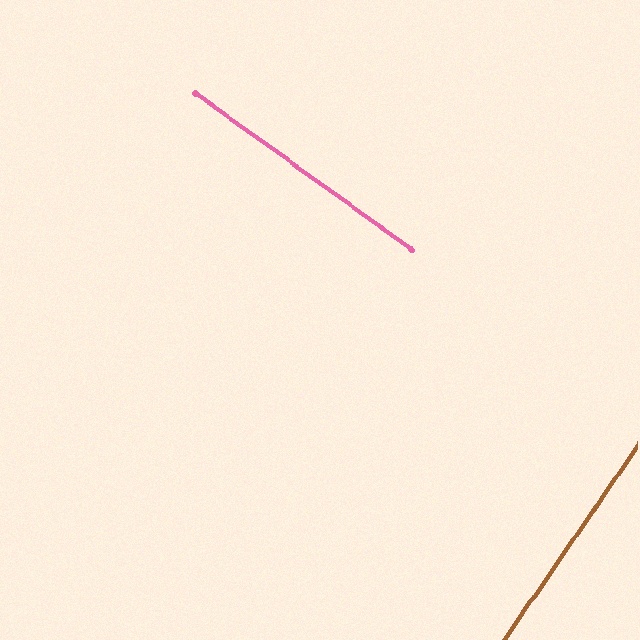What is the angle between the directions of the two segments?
Approximately 89 degrees.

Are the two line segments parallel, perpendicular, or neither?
Perpendicular — they meet at approximately 89°.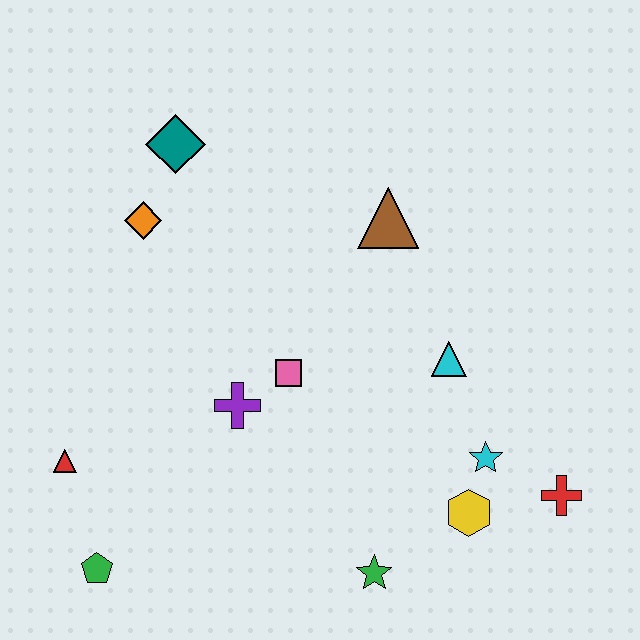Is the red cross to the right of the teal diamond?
Yes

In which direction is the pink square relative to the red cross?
The pink square is to the left of the red cross.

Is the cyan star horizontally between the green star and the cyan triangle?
No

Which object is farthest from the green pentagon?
The red cross is farthest from the green pentagon.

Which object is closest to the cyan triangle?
The cyan star is closest to the cyan triangle.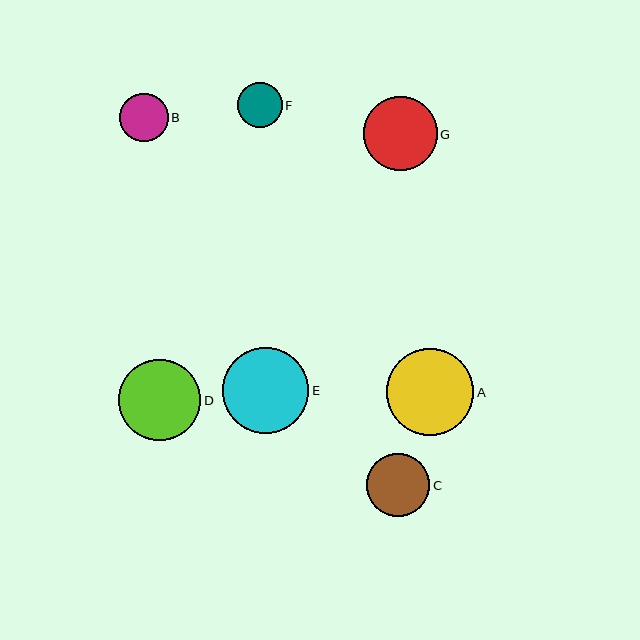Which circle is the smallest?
Circle F is the smallest with a size of approximately 45 pixels.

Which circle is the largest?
Circle A is the largest with a size of approximately 87 pixels.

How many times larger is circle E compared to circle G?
Circle E is approximately 1.2 times the size of circle G.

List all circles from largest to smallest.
From largest to smallest: A, E, D, G, C, B, F.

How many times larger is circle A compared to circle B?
Circle A is approximately 1.8 times the size of circle B.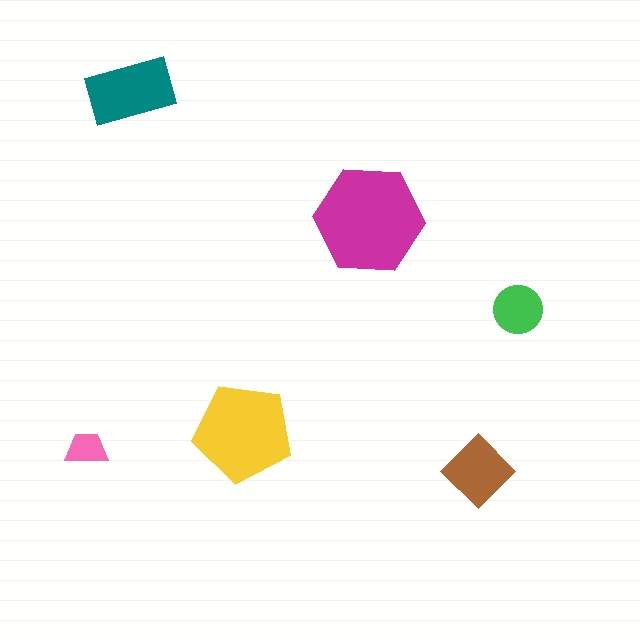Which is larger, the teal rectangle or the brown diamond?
The teal rectangle.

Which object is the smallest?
The pink trapezoid.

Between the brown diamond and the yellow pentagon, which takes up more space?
The yellow pentagon.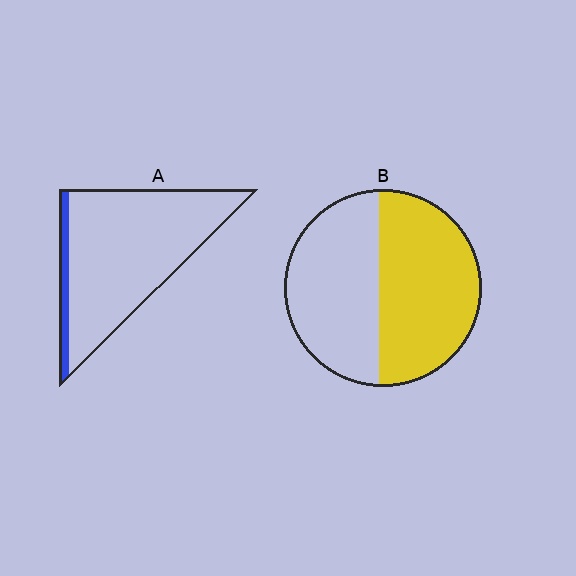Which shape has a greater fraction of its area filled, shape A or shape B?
Shape B.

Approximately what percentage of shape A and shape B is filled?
A is approximately 10% and B is approximately 55%.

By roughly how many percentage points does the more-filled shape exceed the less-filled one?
By roughly 45 percentage points (B over A).